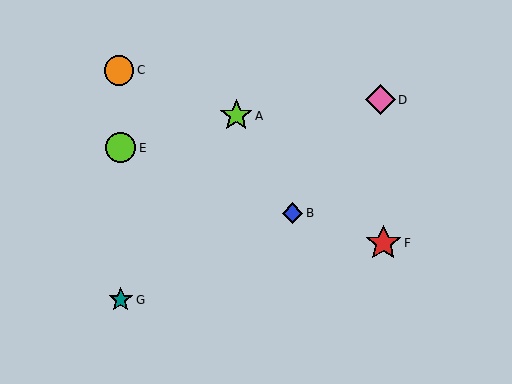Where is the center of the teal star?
The center of the teal star is at (121, 300).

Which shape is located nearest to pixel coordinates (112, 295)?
The teal star (labeled G) at (121, 300) is nearest to that location.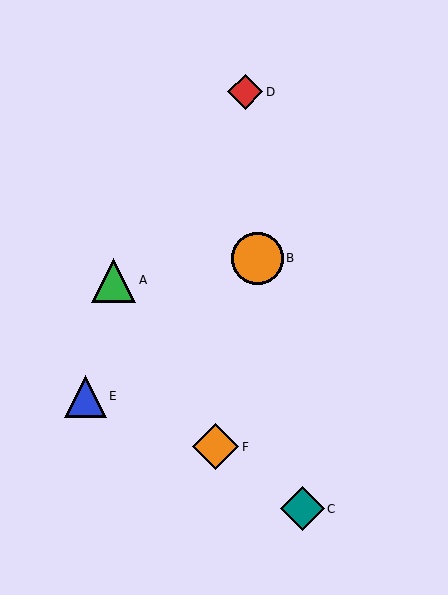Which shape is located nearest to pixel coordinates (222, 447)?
The orange diamond (labeled F) at (215, 447) is nearest to that location.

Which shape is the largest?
The orange circle (labeled B) is the largest.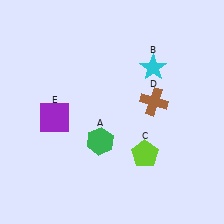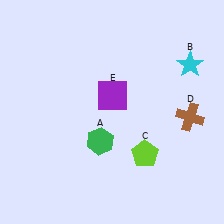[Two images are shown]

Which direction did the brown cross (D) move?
The brown cross (D) moved right.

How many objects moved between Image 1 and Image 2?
3 objects moved between the two images.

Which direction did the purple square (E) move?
The purple square (E) moved right.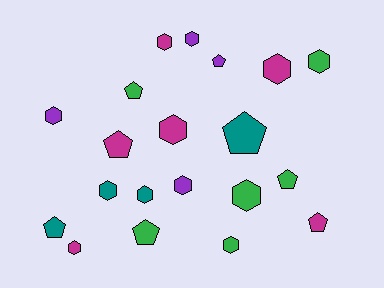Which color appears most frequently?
Green, with 6 objects.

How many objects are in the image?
There are 20 objects.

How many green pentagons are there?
There are 3 green pentagons.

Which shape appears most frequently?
Hexagon, with 12 objects.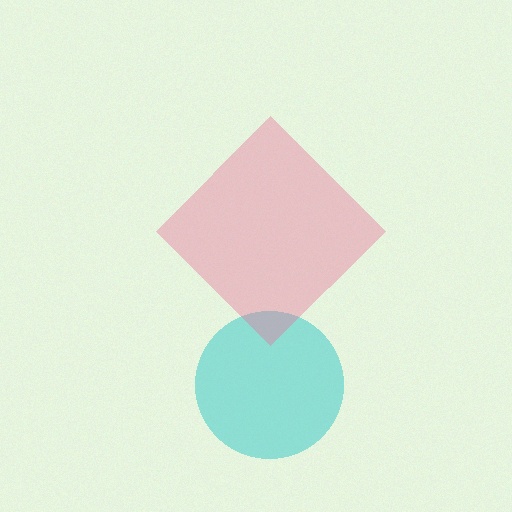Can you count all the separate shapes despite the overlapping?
Yes, there are 2 separate shapes.